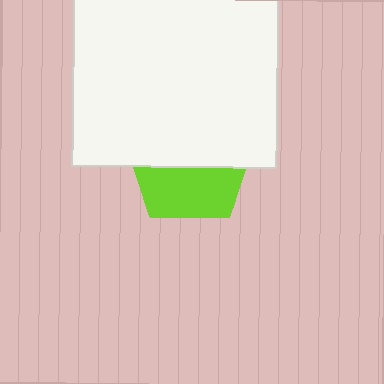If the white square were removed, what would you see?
You would see the complete lime pentagon.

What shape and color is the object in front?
The object in front is a white square.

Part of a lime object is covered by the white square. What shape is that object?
It is a pentagon.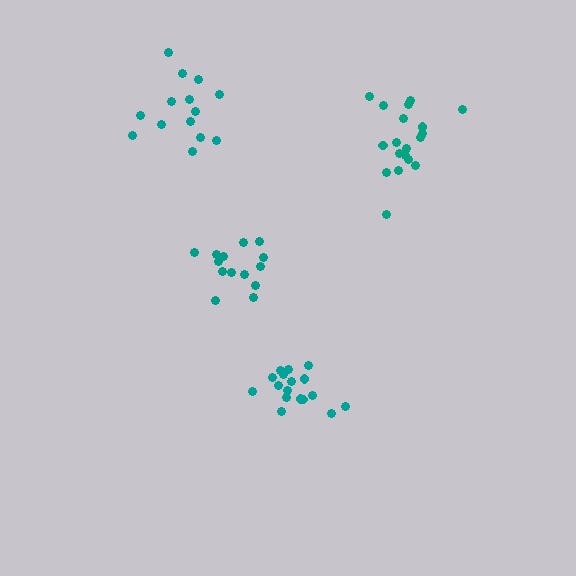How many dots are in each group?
Group 1: 17 dots, Group 2: 19 dots, Group 3: 14 dots, Group 4: 14 dots (64 total).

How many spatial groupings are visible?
There are 4 spatial groupings.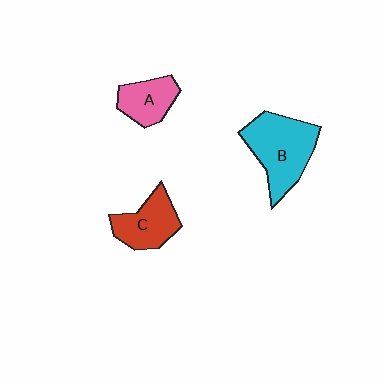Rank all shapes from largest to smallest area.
From largest to smallest: B (cyan), C (red), A (pink).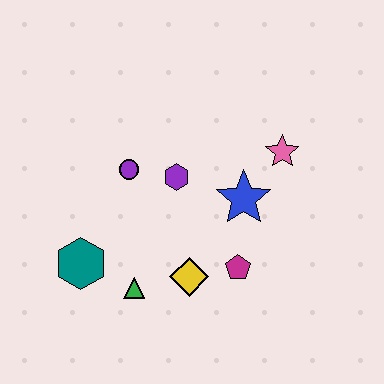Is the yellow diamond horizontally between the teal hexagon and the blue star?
Yes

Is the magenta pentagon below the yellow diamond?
No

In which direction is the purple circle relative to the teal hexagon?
The purple circle is above the teal hexagon.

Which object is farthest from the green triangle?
The pink star is farthest from the green triangle.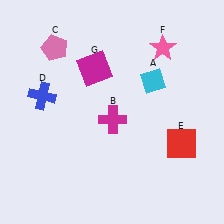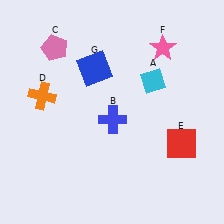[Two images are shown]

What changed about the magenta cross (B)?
In Image 1, B is magenta. In Image 2, it changed to blue.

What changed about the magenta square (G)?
In Image 1, G is magenta. In Image 2, it changed to blue.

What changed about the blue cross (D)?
In Image 1, D is blue. In Image 2, it changed to orange.